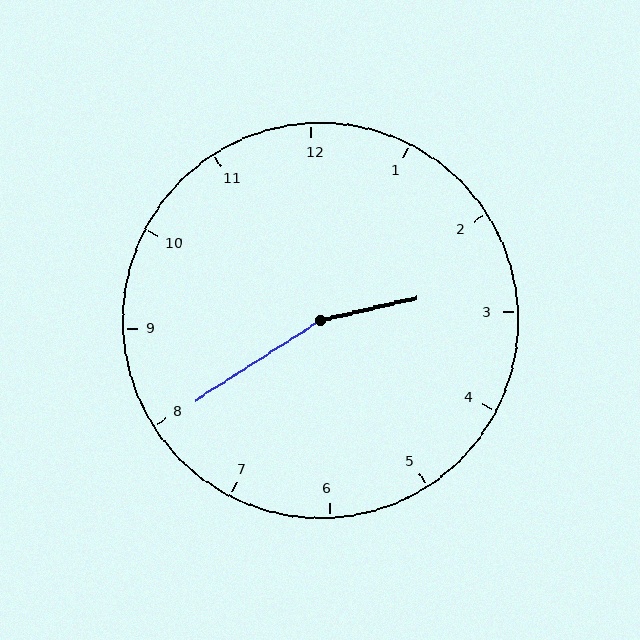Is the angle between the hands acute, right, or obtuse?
It is obtuse.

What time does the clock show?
2:40.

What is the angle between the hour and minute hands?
Approximately 160 degrees.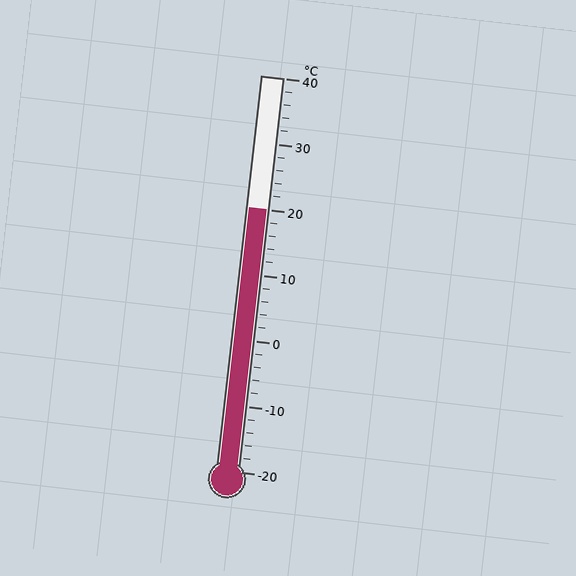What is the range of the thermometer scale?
The thermometer scale ranges from -20°C to 40°C.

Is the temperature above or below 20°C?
The temperature is at 20°C.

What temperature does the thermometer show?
The thermometer shows approximately 20°C.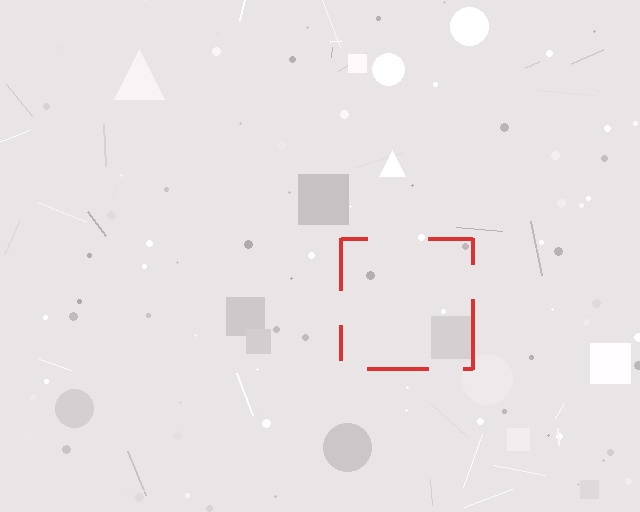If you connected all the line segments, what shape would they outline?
They would outline a square.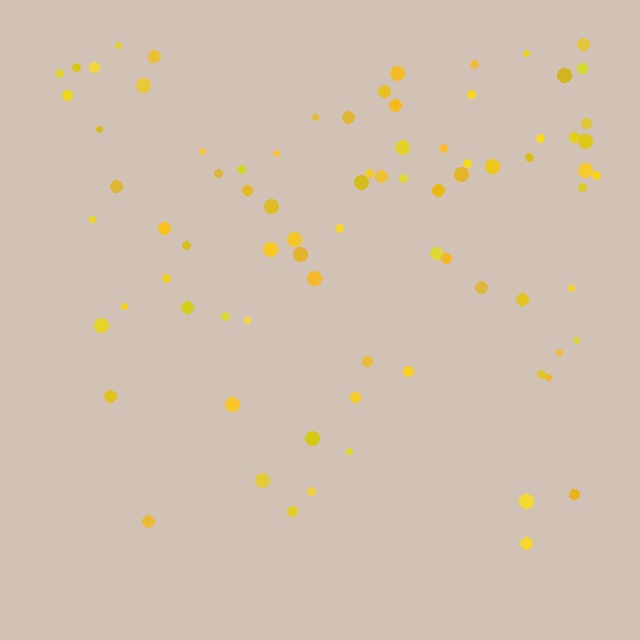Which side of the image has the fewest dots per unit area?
The bottom.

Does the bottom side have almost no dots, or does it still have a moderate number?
Still a moderate number, just noticeably fewer than the top.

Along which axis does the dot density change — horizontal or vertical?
Vertical.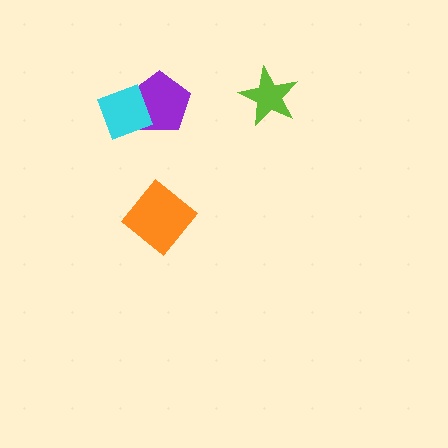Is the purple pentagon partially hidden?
Yes, it is partially covered by another shape.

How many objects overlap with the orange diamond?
0 objects overlap with the orange diamond.